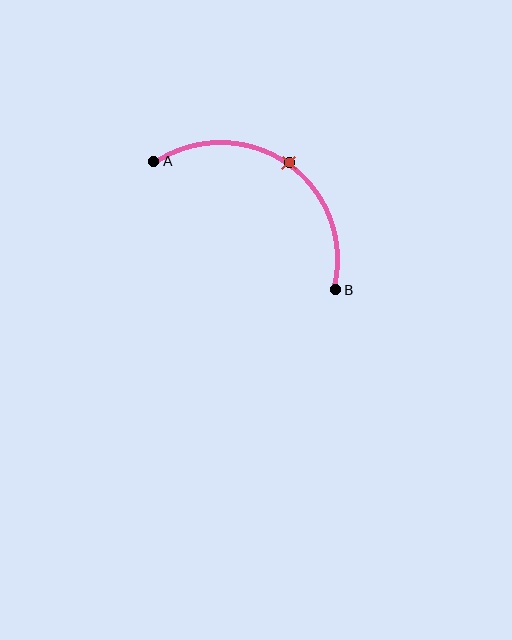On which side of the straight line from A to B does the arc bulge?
The arc bulges above and to the right of the straight line connecting A and B.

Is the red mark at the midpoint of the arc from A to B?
Yes. The red mark lies on the arc at equal arc-length from both A and B — it is the arc midpoint.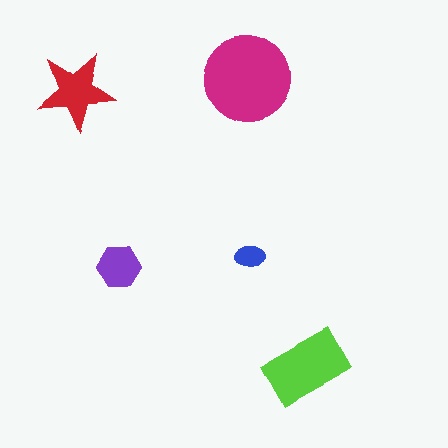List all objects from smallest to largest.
The blue ellipse, the purple hexagon, the red star, the lime rectangle, the magenta circle.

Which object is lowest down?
The lime rectangle is bottommost.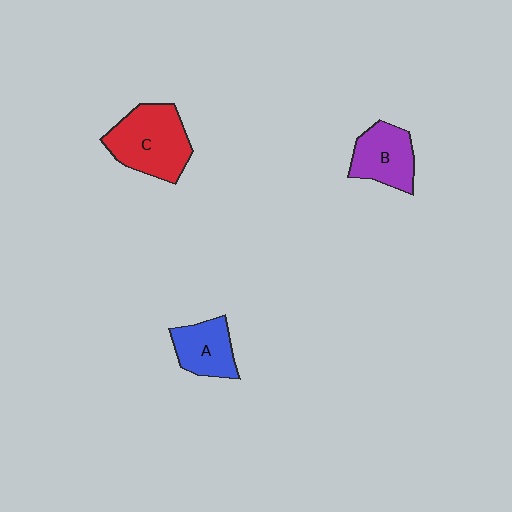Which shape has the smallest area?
Shape A (blue).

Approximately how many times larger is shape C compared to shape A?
Approximately 1.6 times.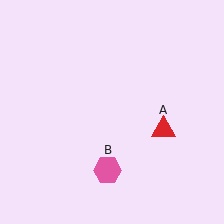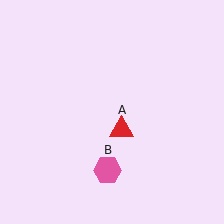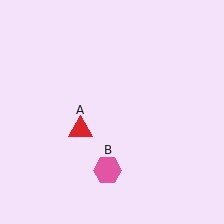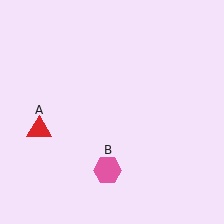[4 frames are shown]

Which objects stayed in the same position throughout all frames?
Pink hexagon (object B) remained stationary.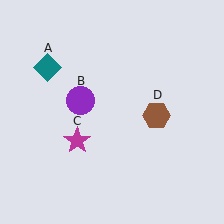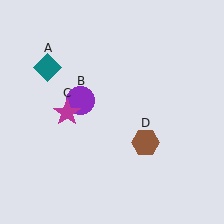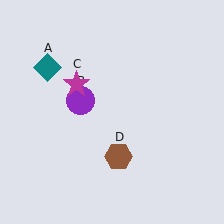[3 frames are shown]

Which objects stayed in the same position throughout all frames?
Teal diamond (object A) and purple circle (object B) remained stationary.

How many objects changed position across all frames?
2 objects changed position: magenta star (object C), brown hexagon (object D).